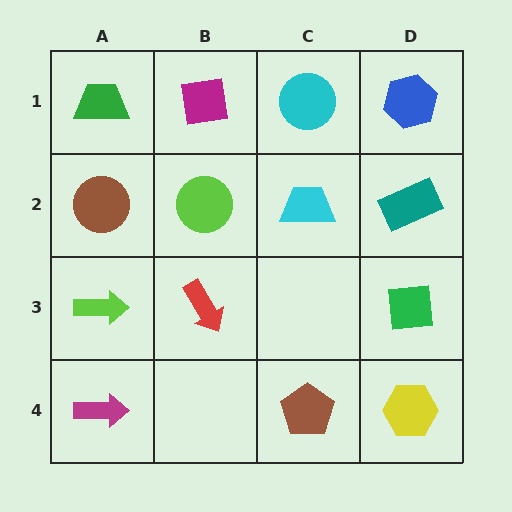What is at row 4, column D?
A yellow hexagon.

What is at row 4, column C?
A brown pentagon.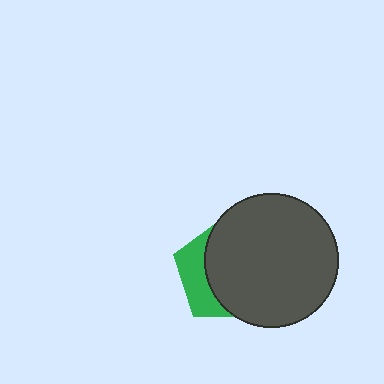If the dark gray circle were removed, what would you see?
You would see the complete green pentagon.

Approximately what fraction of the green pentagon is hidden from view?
Roughly 70% of the green pentagon is hidden behind the dark gray circle.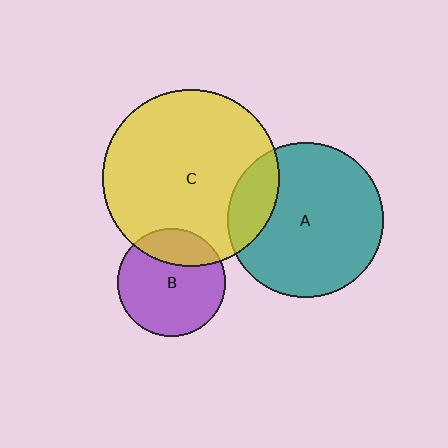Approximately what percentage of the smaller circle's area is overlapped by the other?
Approximately 20%.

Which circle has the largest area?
Circle C (yellow).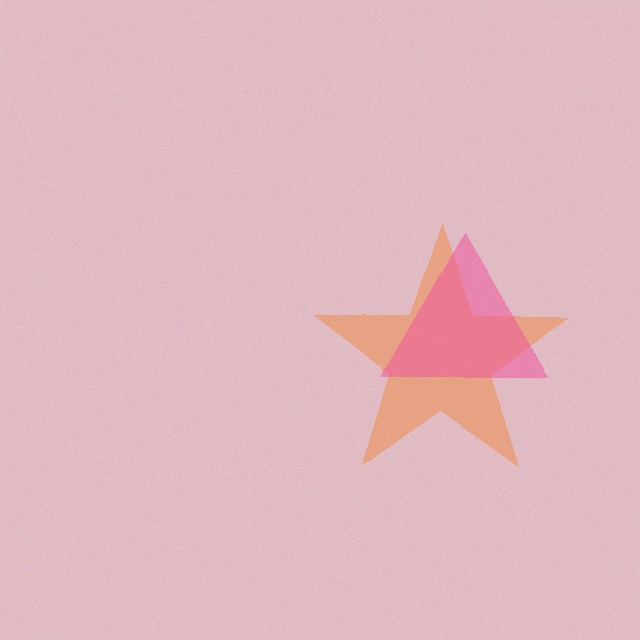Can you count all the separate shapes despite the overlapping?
Yes, there are 2 separate shapes.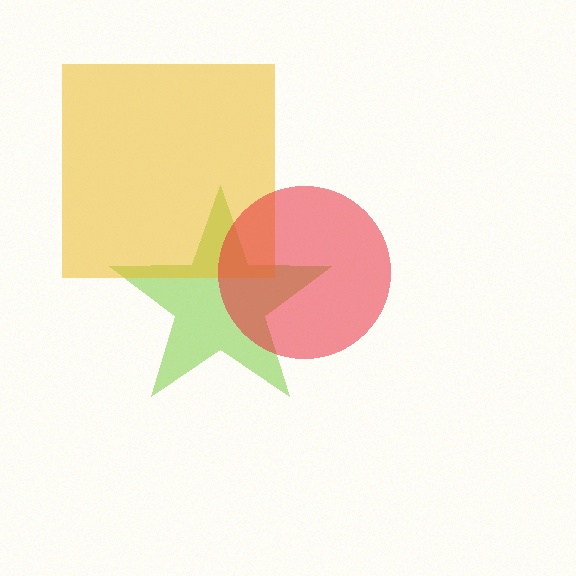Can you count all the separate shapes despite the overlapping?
Yes, there are 3 separate shapes.